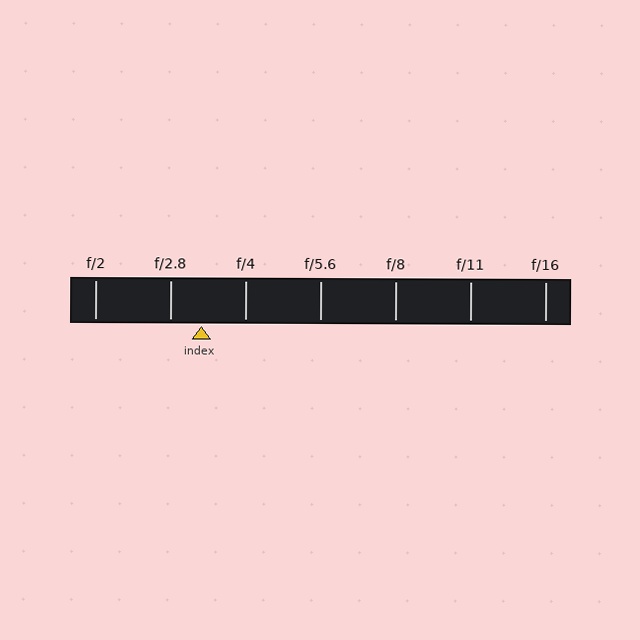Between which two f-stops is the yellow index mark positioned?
The index mark is between f/2.8 and f/4.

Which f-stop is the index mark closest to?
The index mark is closest to f/2.8.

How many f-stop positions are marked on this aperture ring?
There are 7 f-stop positions marked.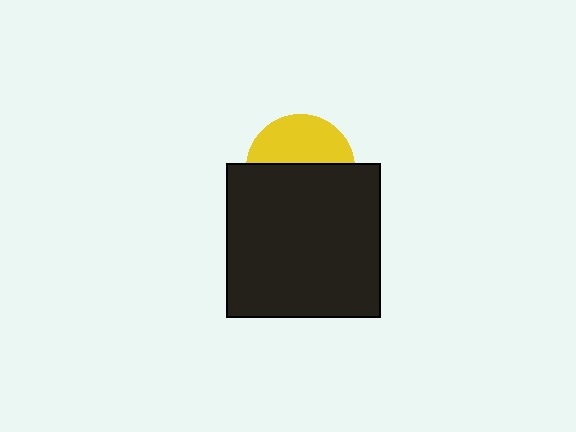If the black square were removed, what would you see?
You would see the complete yellow circle.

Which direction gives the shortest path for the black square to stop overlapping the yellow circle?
Moving down gives the shortest separation.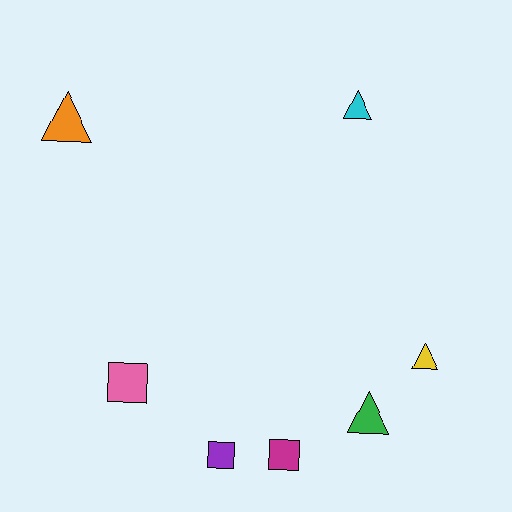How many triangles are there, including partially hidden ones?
There are 4 triangles.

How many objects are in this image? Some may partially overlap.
There are 7 objects.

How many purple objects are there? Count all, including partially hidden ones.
There is 1 purple object.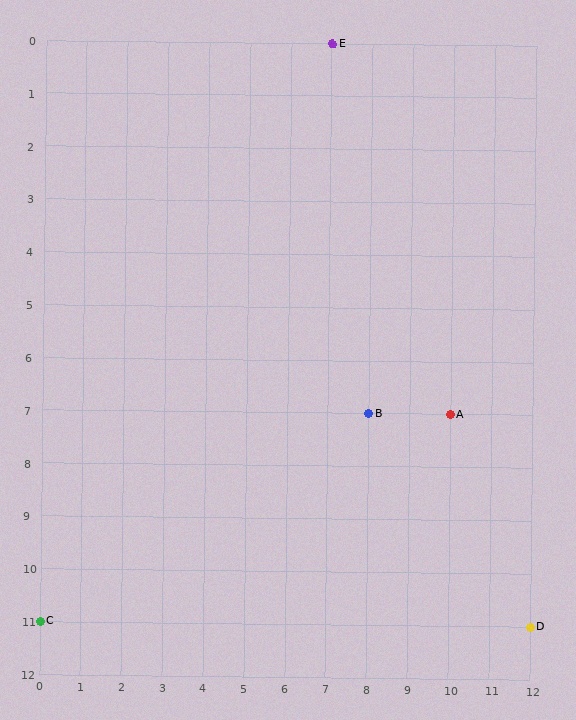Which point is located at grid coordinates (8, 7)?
Point B is at (8, 7).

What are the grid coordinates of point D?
Point D is at grid coordinates (12, 11).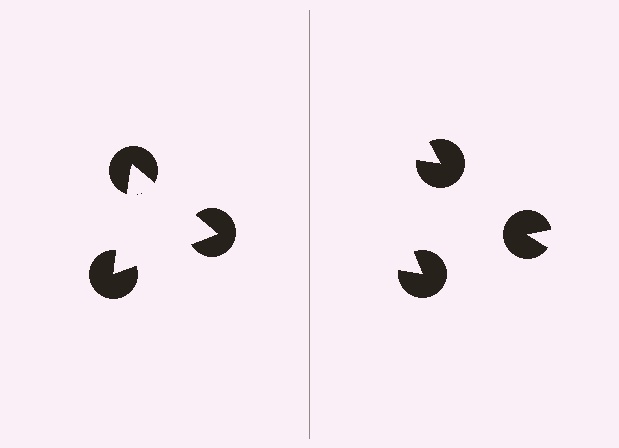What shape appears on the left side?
An illusory triangle.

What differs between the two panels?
The pac-man discs are positioned identically on both sides; only the wedge orientations differ. On the left they align to a triangle; on the right they are misaligned.